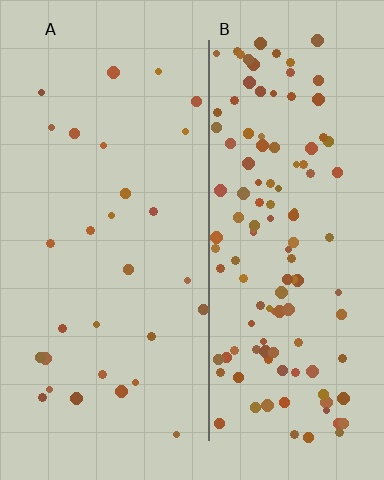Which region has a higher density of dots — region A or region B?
B (the right).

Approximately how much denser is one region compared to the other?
Approximately 4.3× — region B over region A.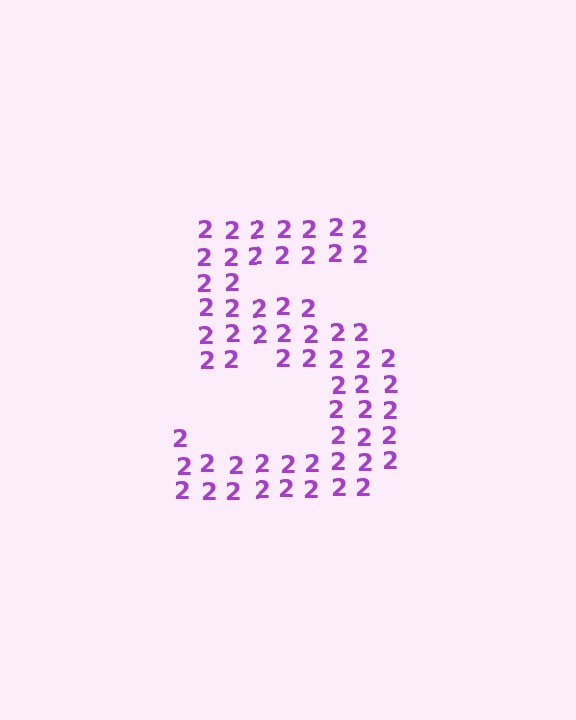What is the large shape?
The large shape is the digit 5.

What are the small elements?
The small elements are digit 2's.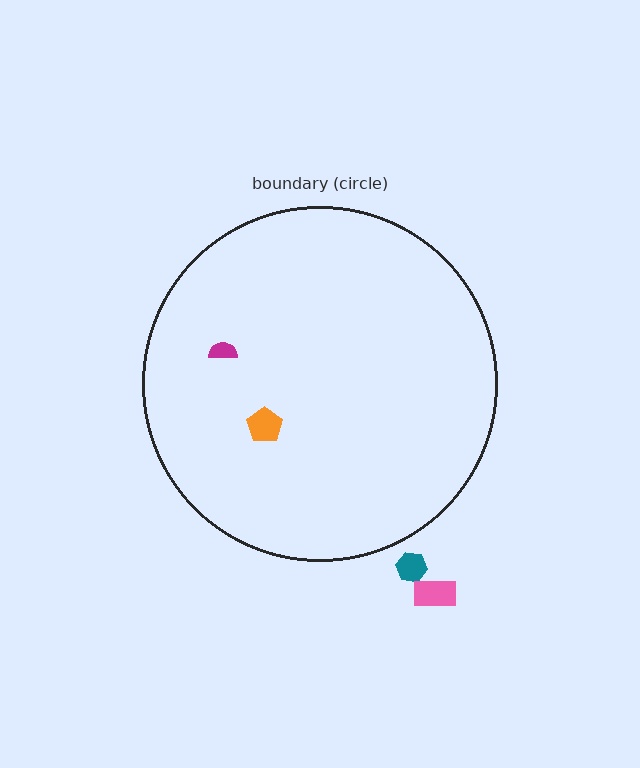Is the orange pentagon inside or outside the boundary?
Inside.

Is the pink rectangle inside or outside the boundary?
Outside.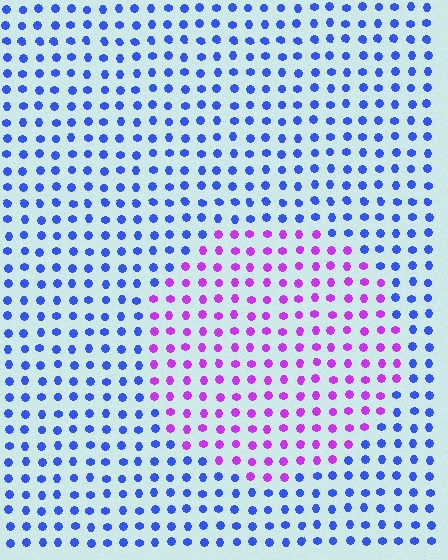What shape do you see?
I see a circle.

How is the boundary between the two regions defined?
The boundary is defined purely by a slight shift in hue (about 61 degrees). Spacing, size, and orientation are identical on both sides.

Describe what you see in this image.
The image is filled with small blue elements in a uniform arrangement. A circle-shaped region is visible where the elements are tinted to a slightly different hue, forming a subtle color boundary.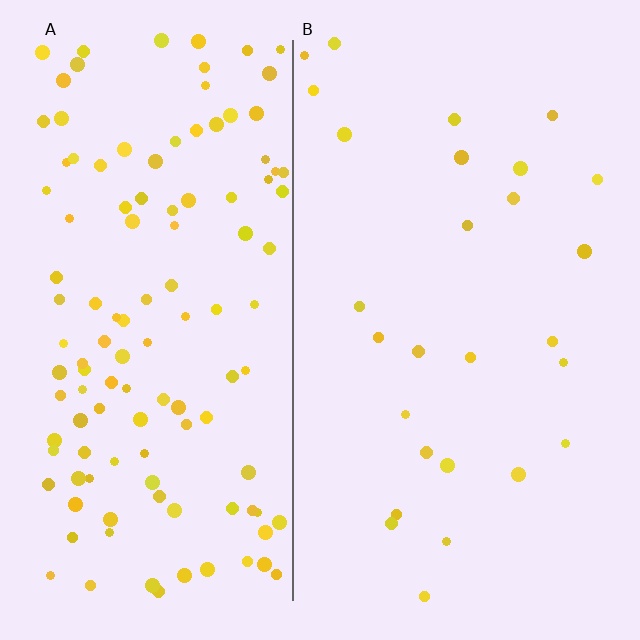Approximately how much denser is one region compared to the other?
Approximately 4.5× — region A over region B.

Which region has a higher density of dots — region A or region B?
A (the left).